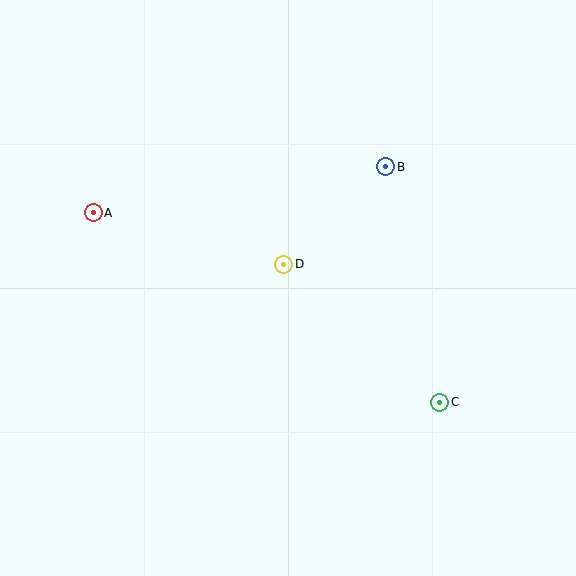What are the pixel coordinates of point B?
Point B is at (386, 167).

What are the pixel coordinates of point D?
Point D is at (284, 264).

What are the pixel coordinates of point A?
Point A is at (93, 213).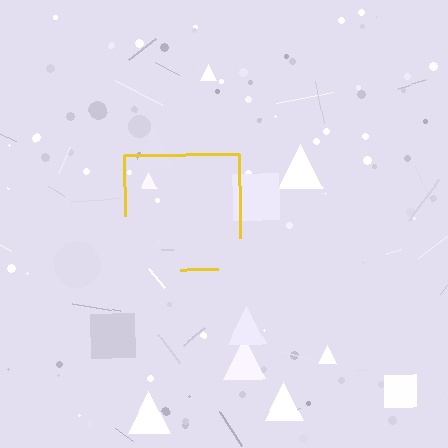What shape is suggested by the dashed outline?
The dashed outline suggests a square.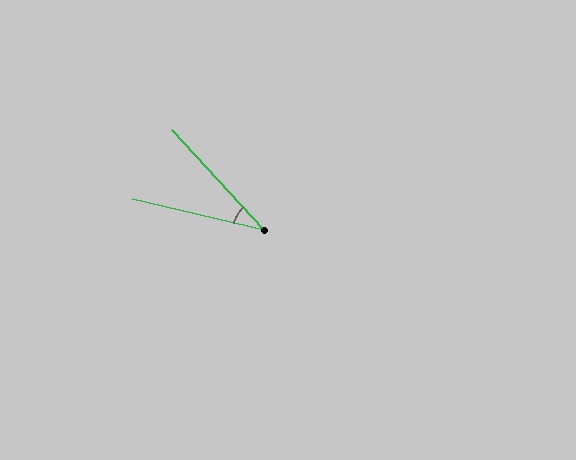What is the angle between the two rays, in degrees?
Approximately 34 degrees.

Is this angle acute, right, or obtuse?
It is acute.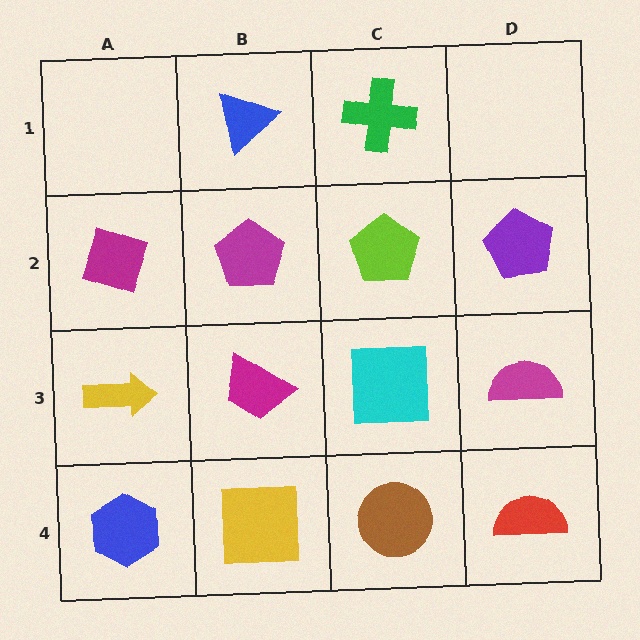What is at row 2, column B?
A magenta pentagon.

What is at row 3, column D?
A magenta semicircle.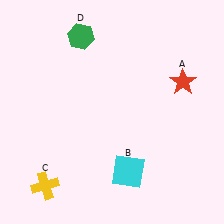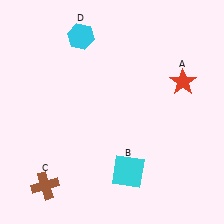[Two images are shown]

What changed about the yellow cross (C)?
In Image 1, C is yellow. In Image 2, it changed to brown.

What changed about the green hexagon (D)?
In Image 1, D is green. In Image 2, it changed to cyan.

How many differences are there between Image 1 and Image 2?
There are 2 differences between the two images.